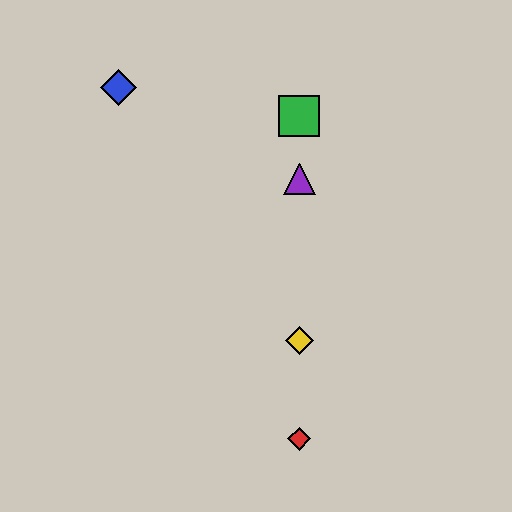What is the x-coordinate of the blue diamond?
The blue diamond is at x≈118.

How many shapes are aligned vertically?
4 shapes (the red diamond, the green square, the yellow diamond, the purple triangle) are aligned vertically.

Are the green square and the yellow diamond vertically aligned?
Yes, both are at x≈299.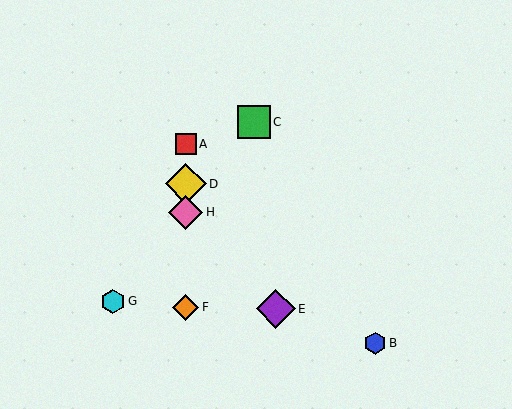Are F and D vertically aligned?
Yes, both are at x≈186.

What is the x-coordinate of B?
Object B is at x≈375.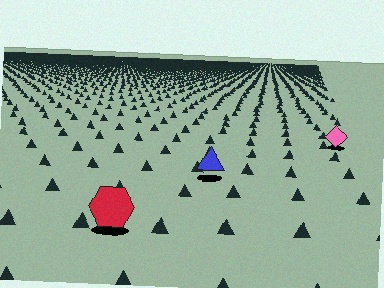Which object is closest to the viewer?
The red hexagon is closest. The texture marks near it are larger and more spread out.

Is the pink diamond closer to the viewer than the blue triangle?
No. The blue triangle is closer — you can tell from the texture gradient: the ground texture is coarser near it.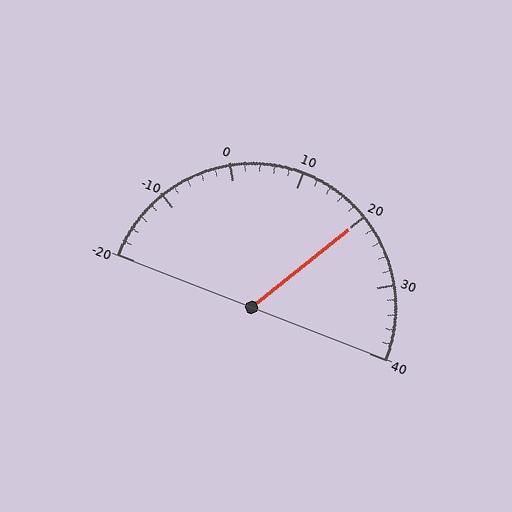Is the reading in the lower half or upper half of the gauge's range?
The reading is in the upper half of the range (-20 to 40).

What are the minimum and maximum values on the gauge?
The gauge ranges from -20 to 40.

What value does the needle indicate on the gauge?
The needle indicates approximately 20.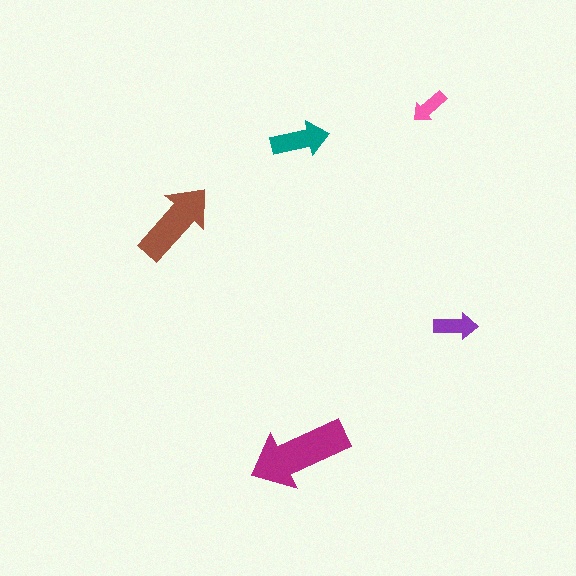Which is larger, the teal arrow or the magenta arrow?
The magenta one.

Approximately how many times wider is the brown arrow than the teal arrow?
About 1.5 times wider.